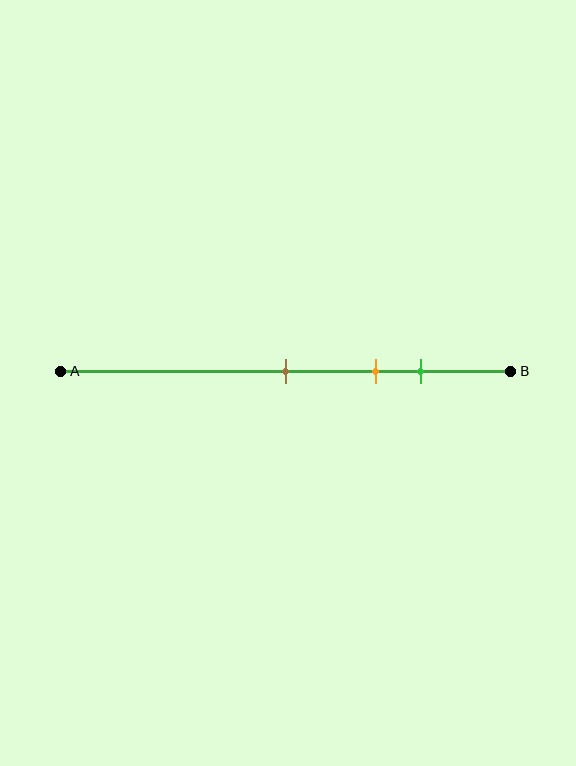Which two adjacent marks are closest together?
The orange and green marks are the closest adjacent pair.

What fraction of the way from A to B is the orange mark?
The orange mark is approximately 70% (0.7) of the way from A to B.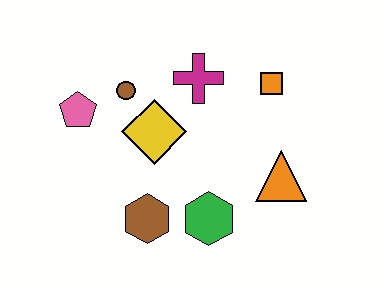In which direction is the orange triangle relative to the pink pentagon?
The orange triangle is to the right of the pink pentagon.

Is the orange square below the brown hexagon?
No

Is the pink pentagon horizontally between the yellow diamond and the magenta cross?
No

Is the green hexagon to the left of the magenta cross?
No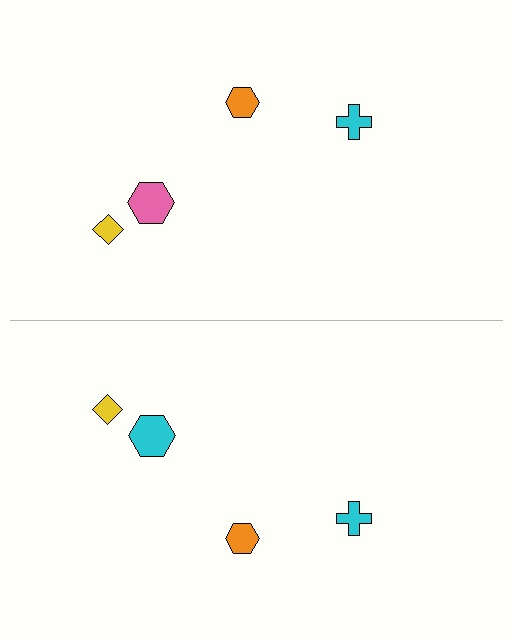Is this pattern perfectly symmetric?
No, the pattern is not perfectly symmetric. The cyan hexagon on the bottom side breaks the symmetry — its mirror counterpart is pink.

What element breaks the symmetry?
The cyan hexagon on the bottom side breaks the symmetry — its mirror counterpart is pink.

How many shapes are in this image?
There are 8 shapes in this image.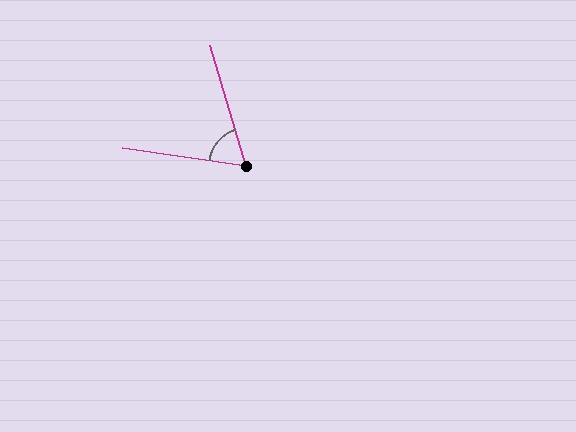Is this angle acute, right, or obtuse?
It is acute.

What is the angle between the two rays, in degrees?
Approximately 65 degrees.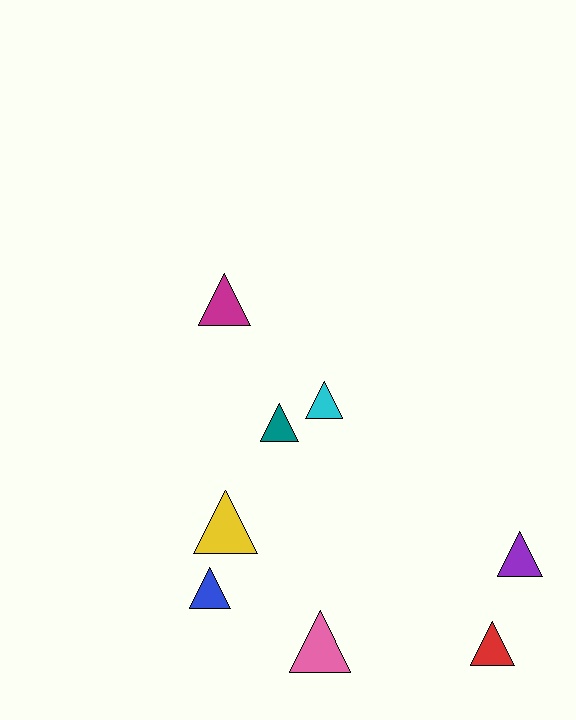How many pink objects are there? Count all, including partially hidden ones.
There is 1 pink object.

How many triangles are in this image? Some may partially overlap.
There are 8 triangles.